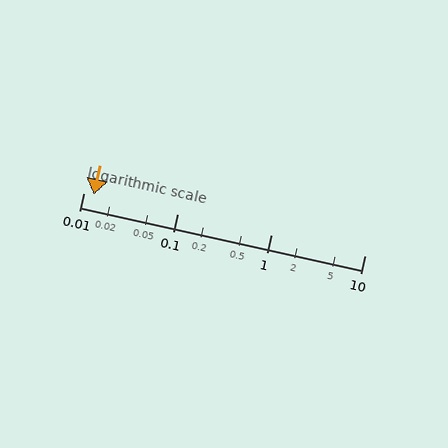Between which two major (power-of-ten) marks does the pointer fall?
The pointer is between 0.01 and 0.1.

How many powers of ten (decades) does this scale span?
The scale spans 3 decades, from 0.01 to 10.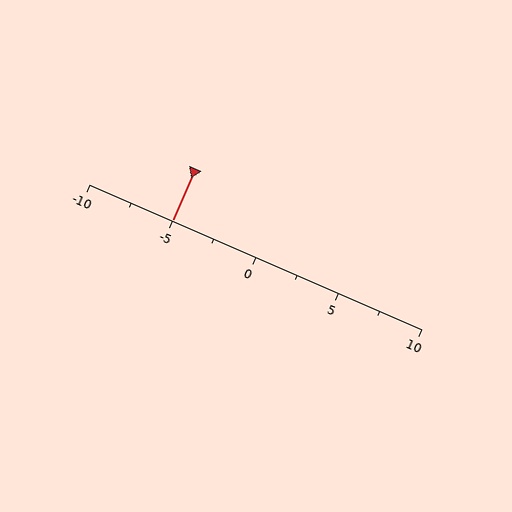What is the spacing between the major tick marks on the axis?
The major ticks are spaced 5 apart.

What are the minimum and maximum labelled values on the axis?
The axis runs from -10 to 10.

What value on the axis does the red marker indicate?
The marker indicates approximately -5.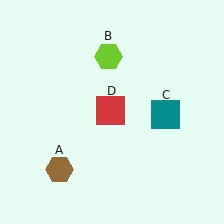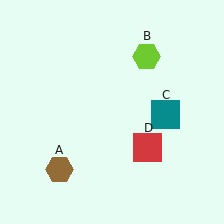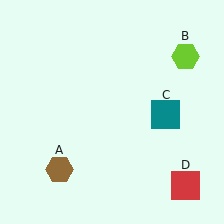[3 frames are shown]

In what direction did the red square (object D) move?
The red square (object D) moved down and to the right.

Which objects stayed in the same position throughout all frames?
Brown hexagon (object A) and teal square (object C) remained stationary.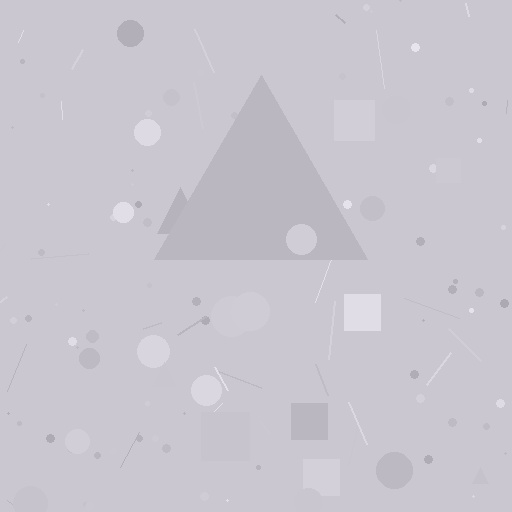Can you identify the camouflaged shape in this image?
The camouflaged shape is a triangle.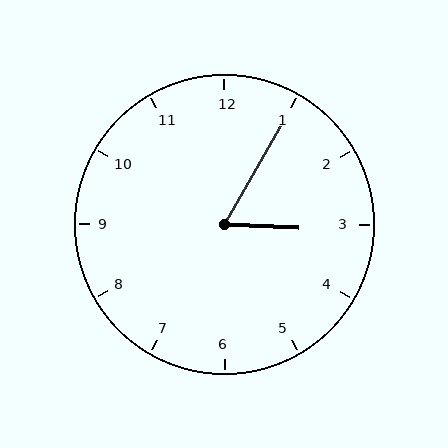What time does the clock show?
3:05.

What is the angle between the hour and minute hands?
Approximately 62 degrees.